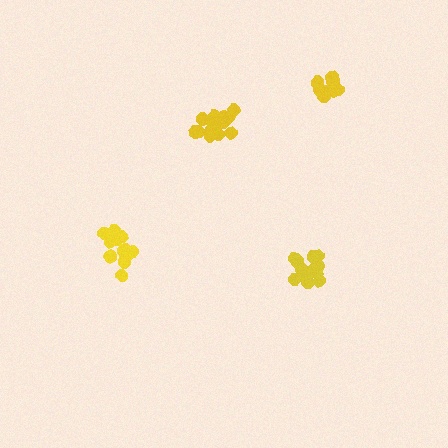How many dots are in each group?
Group 1: 15 dots, Group 2: 13 dots, Group 3: 13 dots, Group 4: 10 dots (51 total).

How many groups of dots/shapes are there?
There are 4 groups.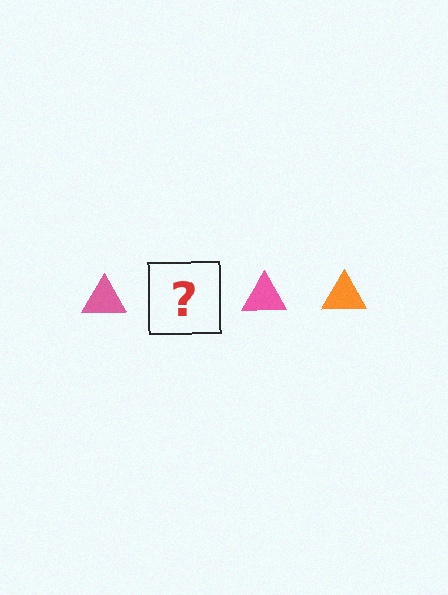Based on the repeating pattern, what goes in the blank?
The blank should be an orange triangle.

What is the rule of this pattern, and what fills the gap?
The rule is that the pattern cycles through pink, orange triangles. The gap should be filled with an orange triangle.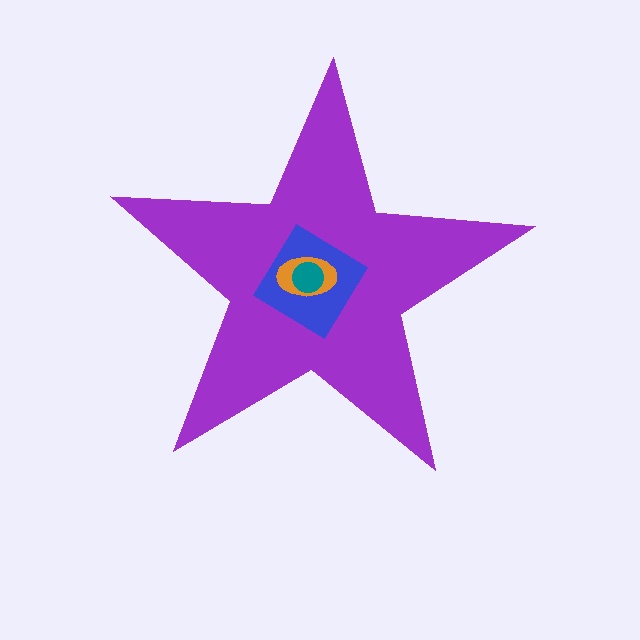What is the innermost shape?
The teal circle.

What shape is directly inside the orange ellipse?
The teal circle.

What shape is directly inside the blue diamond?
The orange ellipse.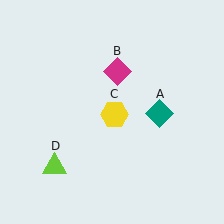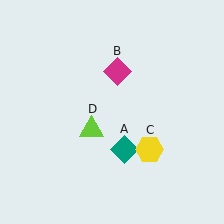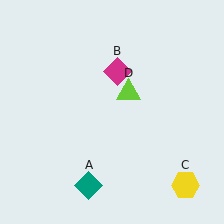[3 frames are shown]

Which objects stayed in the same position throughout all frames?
Magenta diamond (object B) remained stationary.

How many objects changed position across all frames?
3 objects changed position: teal diamond (object A), yellow hexagon (object C), lime triangle (object D).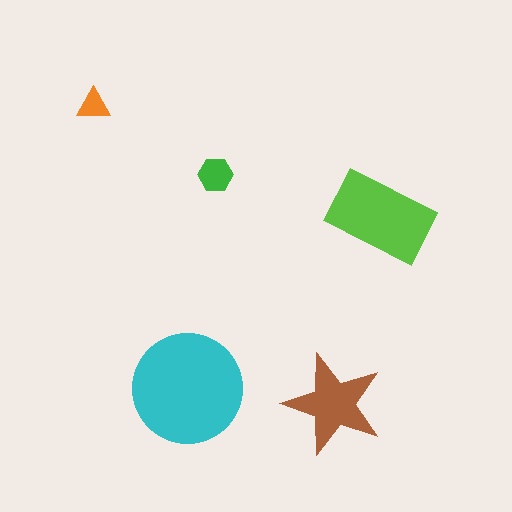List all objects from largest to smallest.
The cyan circle, the lime rectangle, the brown star, the green hexagon, the orange triangle.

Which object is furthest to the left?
The orange triangle is leftmost.